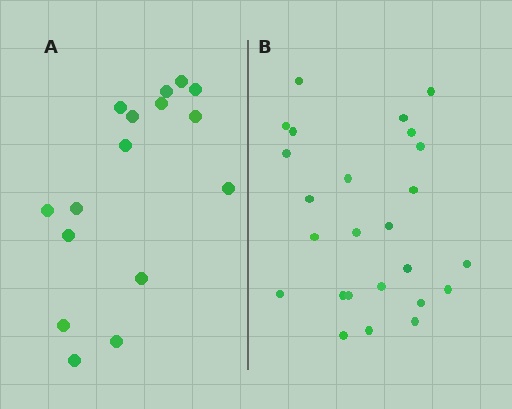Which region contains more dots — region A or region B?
Region B (the right region) has more dots.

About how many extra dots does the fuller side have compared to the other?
Region B has roughly 8 or so more dots than region A.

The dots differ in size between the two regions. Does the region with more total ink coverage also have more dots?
No. Region A has more total ink coverage because its dots are larger, but region B actually contains more individual dots. Total area can be misleading — the number of items is what matters here.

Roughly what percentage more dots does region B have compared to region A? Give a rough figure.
About 55% more.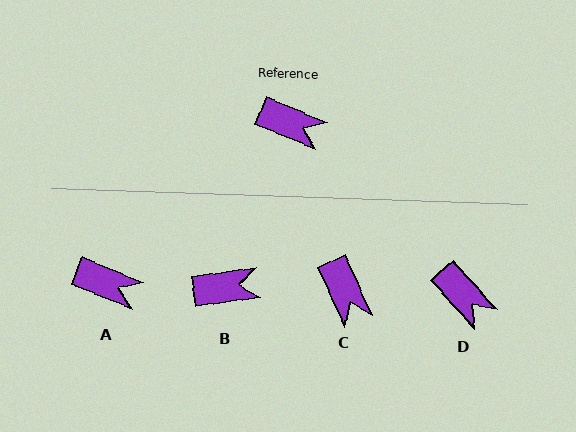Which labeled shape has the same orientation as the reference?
A.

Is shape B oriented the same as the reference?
No, it is off by about 31 degrees.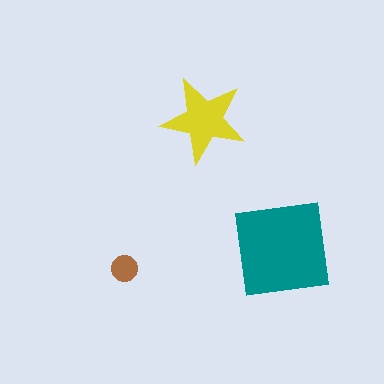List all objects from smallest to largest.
The brown circle, the yellow star, the teal square.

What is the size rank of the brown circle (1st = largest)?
3rd.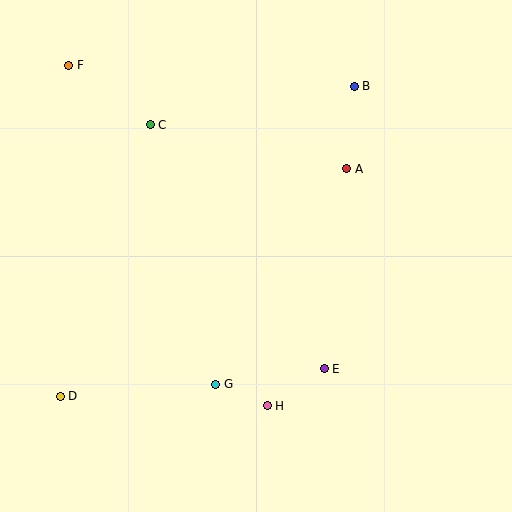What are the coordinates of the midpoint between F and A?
The midpoint between F and A is at (208, 117).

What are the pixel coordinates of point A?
Point A is at (347, 169).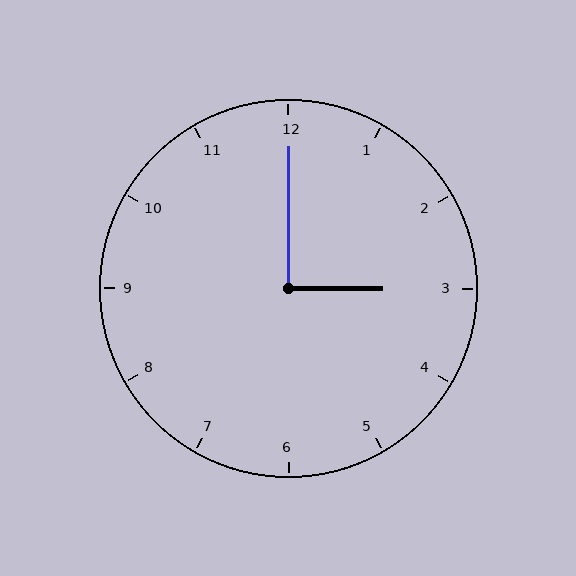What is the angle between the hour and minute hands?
Approximately 90 degrees.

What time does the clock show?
3:00.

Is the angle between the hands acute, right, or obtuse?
It is right.